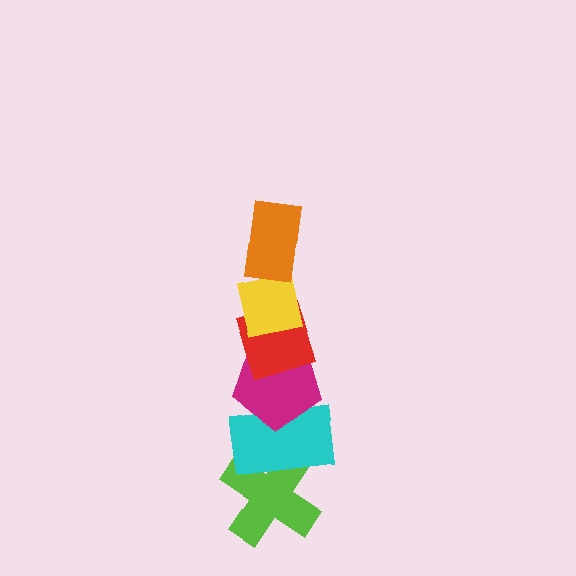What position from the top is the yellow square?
The yellow square is 2nd from the top.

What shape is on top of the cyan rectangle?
The magenta pentagon is on top of the cyan rectangle.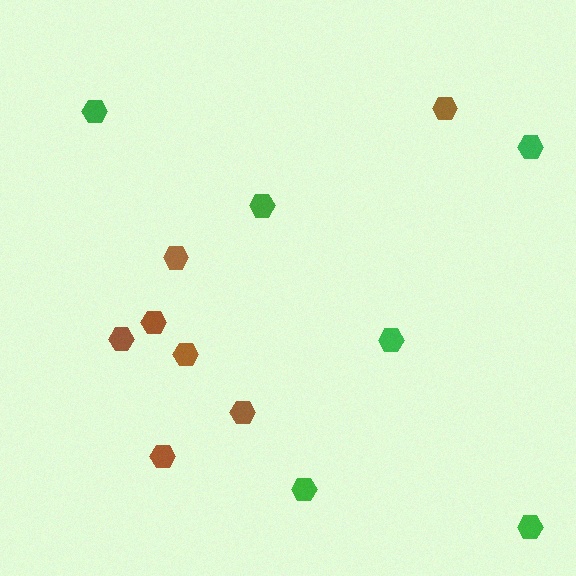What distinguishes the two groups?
There are 2 groups: one group of brown hexagons (7) and one group of green hexagons (6).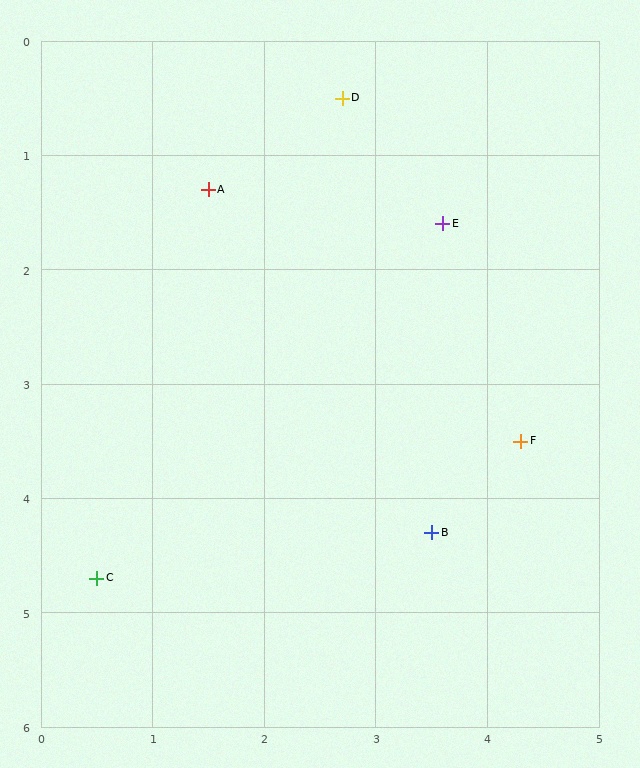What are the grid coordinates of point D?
Point D is at approximately (2.7, 0.5).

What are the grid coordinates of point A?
Point A is at approximately (1.5, 1.3).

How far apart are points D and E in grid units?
Points D and E are about 1.4 grid units apart.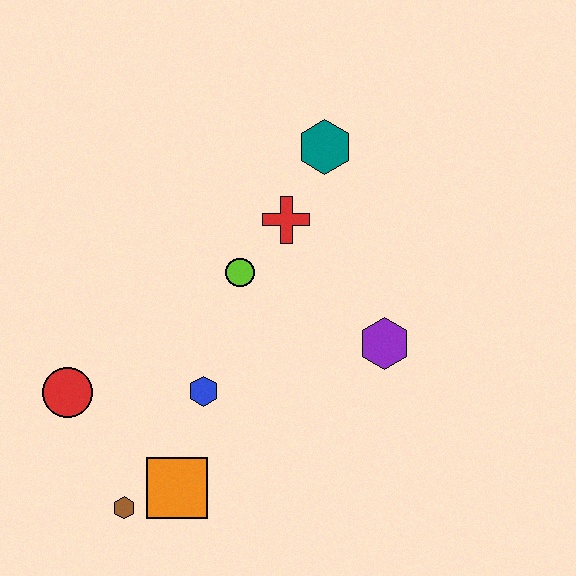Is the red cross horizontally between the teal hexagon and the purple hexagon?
No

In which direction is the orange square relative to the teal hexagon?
The orange square is below the teal hexagon.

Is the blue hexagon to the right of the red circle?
Yes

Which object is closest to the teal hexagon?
The red cross is closest to the teal hexagon.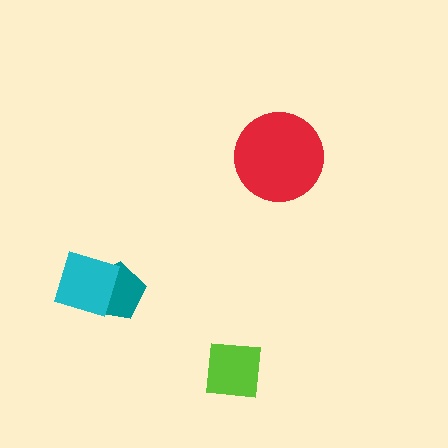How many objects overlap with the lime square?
0 objects overlap with the lime square.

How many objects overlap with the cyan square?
1 object overlaps with the cyan square.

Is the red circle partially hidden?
No, no other shape covers it.